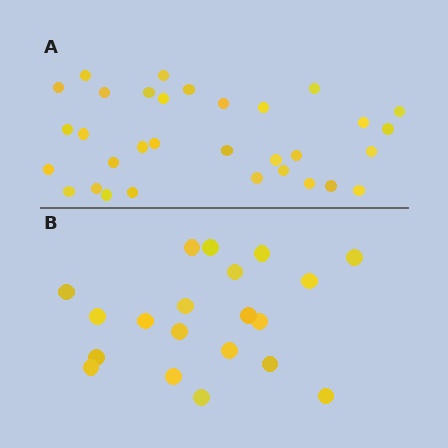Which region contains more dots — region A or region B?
Region A (the top region) has more dots.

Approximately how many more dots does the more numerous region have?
Region A has roughly 12 or so more dots than region B.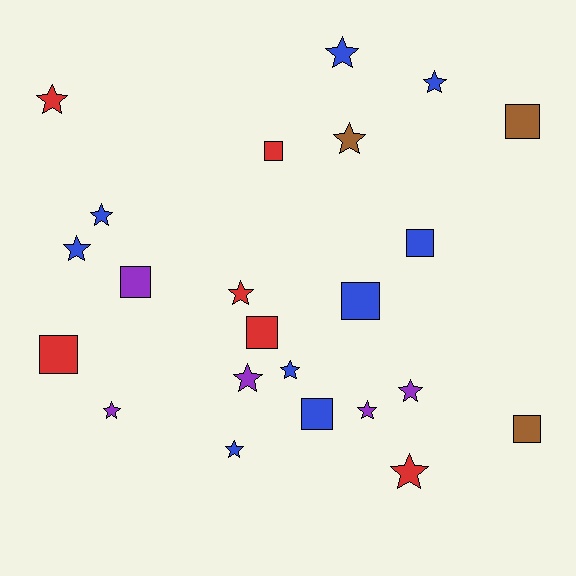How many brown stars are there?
There is 1 brown star.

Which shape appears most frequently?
Star, with 14 objects.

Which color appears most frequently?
Blue, with 9 objects.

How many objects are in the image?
There are 23 objects.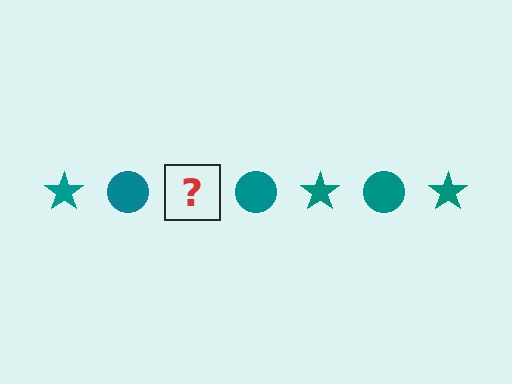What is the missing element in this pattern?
The missing element is a teal star.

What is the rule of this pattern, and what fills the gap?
The rule is that the pattern cycles through star, circle shapes in teal. The gap should be filled with a teal star.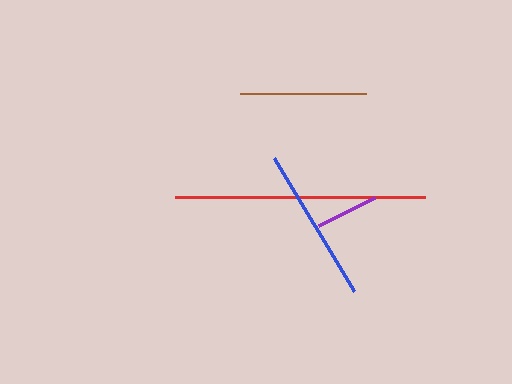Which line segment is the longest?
The red line is the longest at approximately 250 pixels.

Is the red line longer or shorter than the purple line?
The red line is longer than the purple line.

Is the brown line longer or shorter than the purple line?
The brown line is longer than the purple line.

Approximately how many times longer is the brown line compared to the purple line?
The brown line is approximately 2.0 times the length of the purple line.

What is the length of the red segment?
The red segment is approximately 250 pixels long.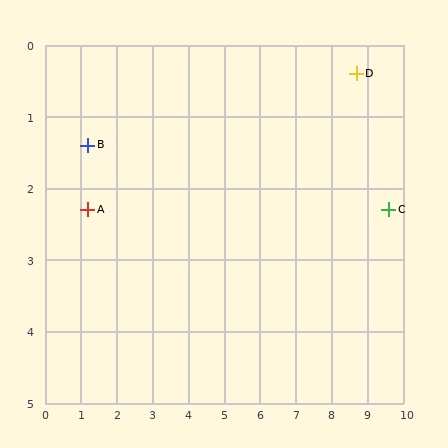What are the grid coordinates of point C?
Point C is at approximately (9.6, 2.3).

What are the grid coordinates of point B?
Point B is at approximately (1.2, 1.4).